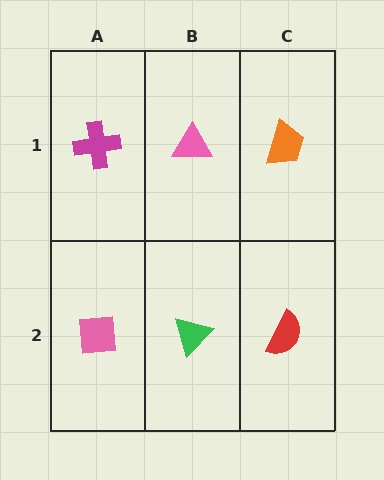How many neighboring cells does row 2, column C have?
2.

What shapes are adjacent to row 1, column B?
A green triangle (row 2, column B), a magenta cross (row 1, column A), an orange trapezoid (row 1, column C).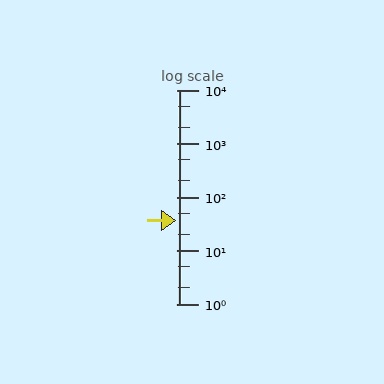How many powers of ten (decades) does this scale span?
The scale spans 4 decades, from 1 to 10000.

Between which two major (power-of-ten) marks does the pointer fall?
The pointer is between 10 and 100.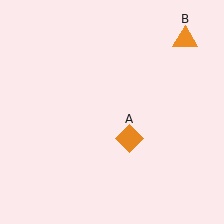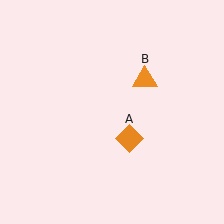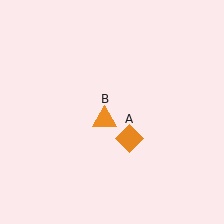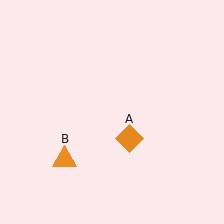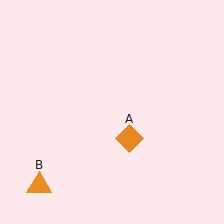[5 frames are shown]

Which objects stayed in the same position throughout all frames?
Orange diamond (object A) remained stationary.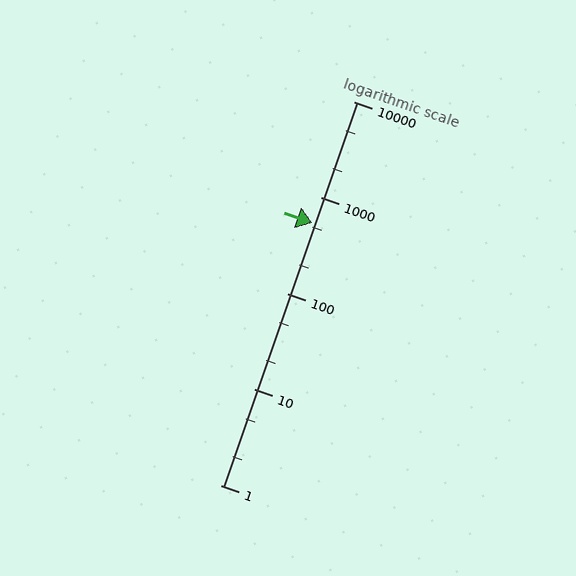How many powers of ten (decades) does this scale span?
The scale spans 4 decades, from 1 to 10000.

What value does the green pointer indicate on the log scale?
The pointer indicates approximately 540.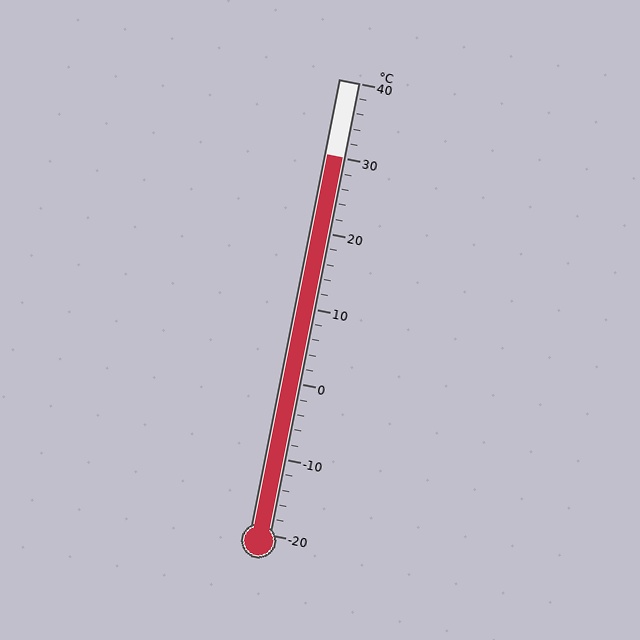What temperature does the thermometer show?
The thermometer shows approximately 30°C.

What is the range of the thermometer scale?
The thermometer scale ranges from -20°C to 40°C.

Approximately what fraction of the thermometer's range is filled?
The thermometer is filled to approximately 85% of its range.